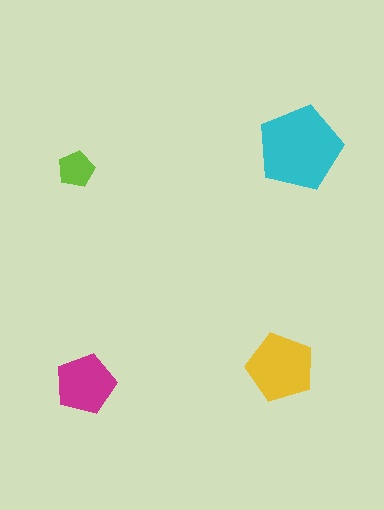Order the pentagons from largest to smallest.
the cyan one, the yellow one, the magenta one, the lime one.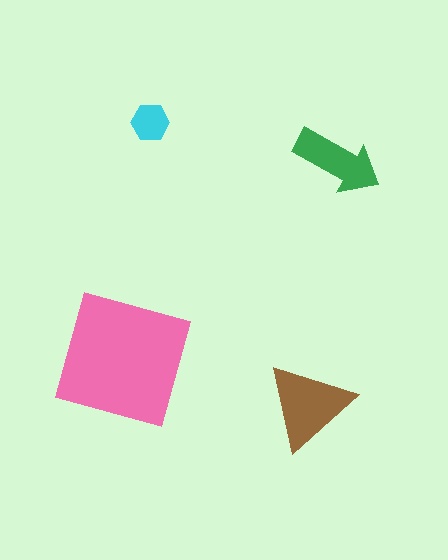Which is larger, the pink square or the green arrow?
The pink square.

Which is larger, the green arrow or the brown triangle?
The brown triangle.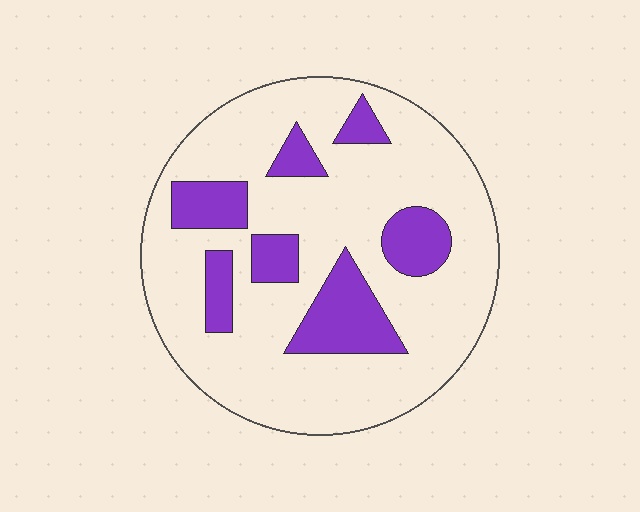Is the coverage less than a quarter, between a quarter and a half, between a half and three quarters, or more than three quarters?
Less than a quarter.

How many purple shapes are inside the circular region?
7.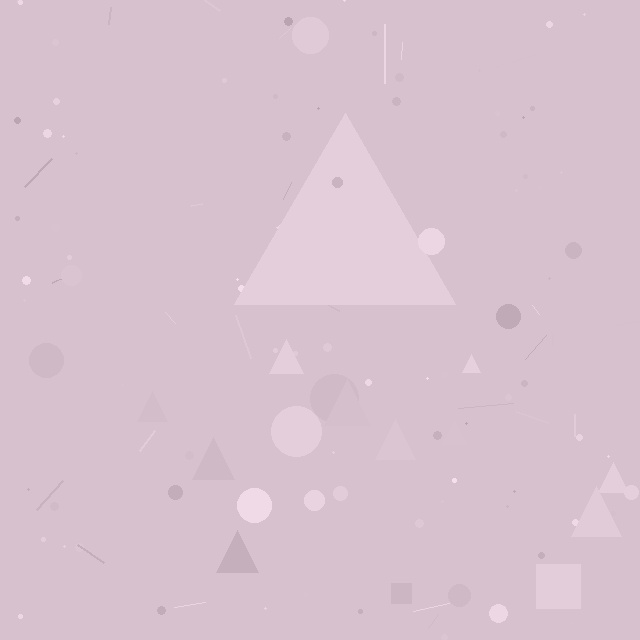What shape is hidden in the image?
A triangle is hidden in the image.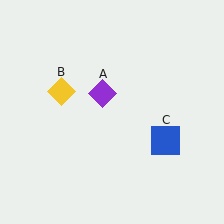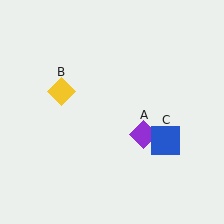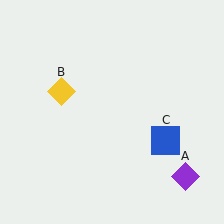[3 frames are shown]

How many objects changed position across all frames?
1 object changed position: purple diamond (object A).